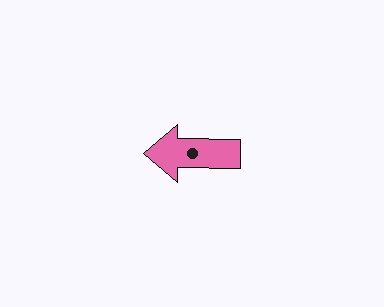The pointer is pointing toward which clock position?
Roughly 9 o'clock.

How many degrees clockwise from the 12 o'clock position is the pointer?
Approximately 270 degrees.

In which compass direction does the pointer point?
West.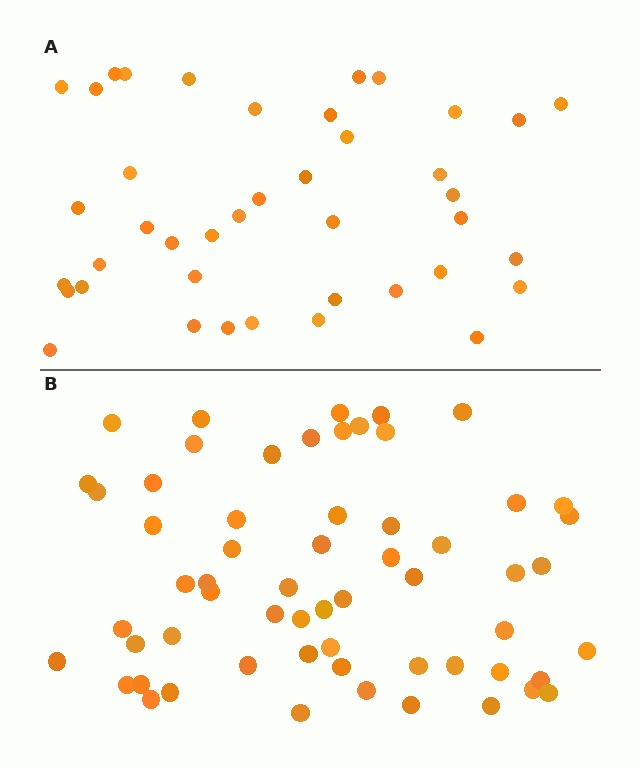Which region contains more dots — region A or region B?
Region B (the bottom region) has more dots.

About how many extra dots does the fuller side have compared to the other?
Region B has approximately 20 more dots than region A.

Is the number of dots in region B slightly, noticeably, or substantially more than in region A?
Region B has substantially more. The ratio is roughly 1.5 to 1.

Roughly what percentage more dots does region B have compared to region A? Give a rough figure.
About 45% more.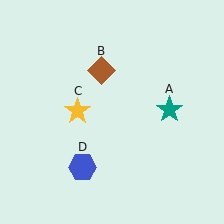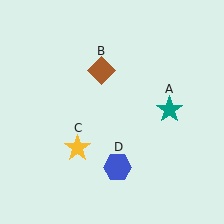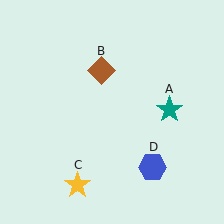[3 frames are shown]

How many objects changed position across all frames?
2 objects changed position: yellow star (object C), blue hexagon (object D).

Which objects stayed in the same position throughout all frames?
Teal star (object A) and brown diamond (object B) remained stationary.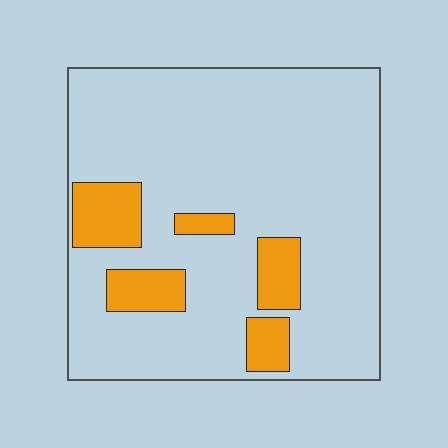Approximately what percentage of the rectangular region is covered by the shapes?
Approximately 15%.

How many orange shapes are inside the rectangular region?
5.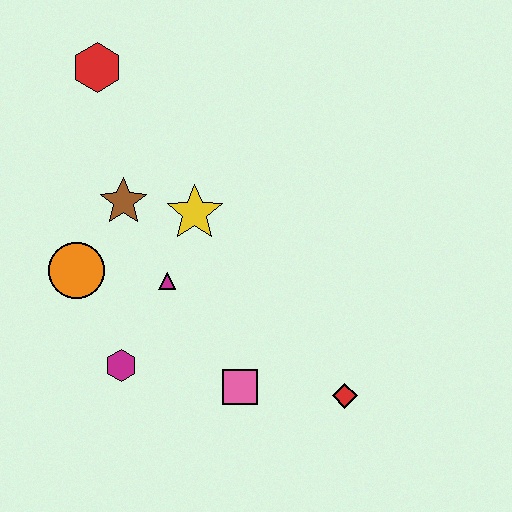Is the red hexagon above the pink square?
Yes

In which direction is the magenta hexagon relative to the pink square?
The magenta hexagon is to the left of the pink square.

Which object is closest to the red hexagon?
The brown star is closest to the red hexagon.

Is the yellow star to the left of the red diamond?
Yes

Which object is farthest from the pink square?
The red hexagon is farthest from the pink square.